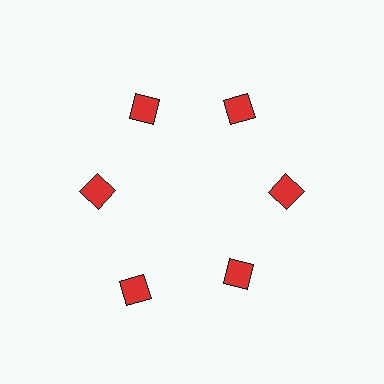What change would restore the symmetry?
The symmetry would be restored by moving it inward, back onto the ring so that all 6 squares sit at equal angles and equal distance from the center.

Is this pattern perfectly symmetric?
No. The 6 red squares are arranged in a ring, but one element near the 7 o'clock position is pushed outward from the center, breaking the 6-fold rotational symmetry.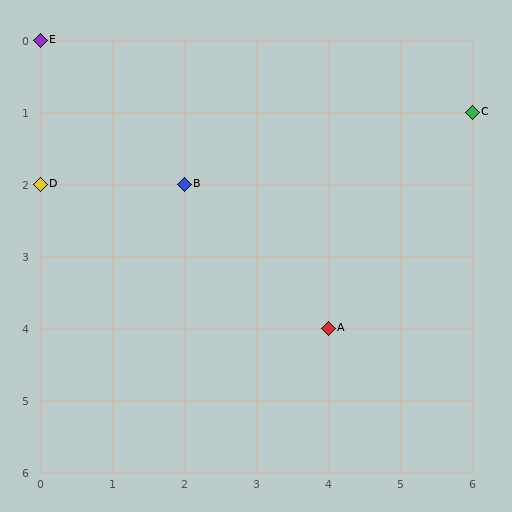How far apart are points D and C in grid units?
Points D and C are 6 columns and 1 row apart (about 6.1 grid units diagonally).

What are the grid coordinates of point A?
Point A is at grid coordinates (4, 4).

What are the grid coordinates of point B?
Point B is at grid coordinates (2, 2).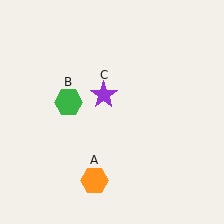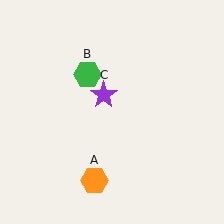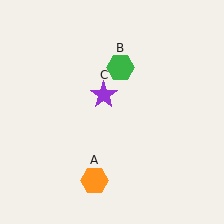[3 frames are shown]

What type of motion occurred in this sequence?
The green hexagon (object B) rotated clockwise around the center of the scene.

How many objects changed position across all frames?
1 object changed position: green hexagon (object B).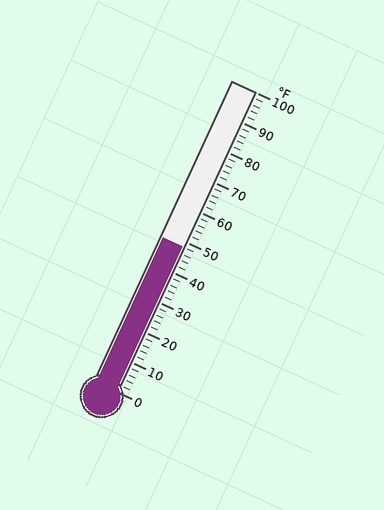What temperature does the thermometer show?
The thermometer shows approximately 48°F.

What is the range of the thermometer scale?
The thermometer scale ranges from 0°F to 100°F.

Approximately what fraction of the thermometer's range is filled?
The thermometer is filled to approximately 50% of its range.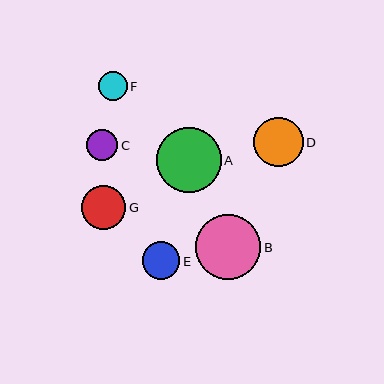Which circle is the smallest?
Circle F is the smallest with a size of approximately 29 pixels.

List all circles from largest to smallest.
From largest to smallest: B, A, D, G, E, C, F.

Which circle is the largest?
Circle B is the largest with a size of approximately 65 pixels.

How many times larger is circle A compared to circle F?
Circle A is approximately 2.3 times the size of circle F.